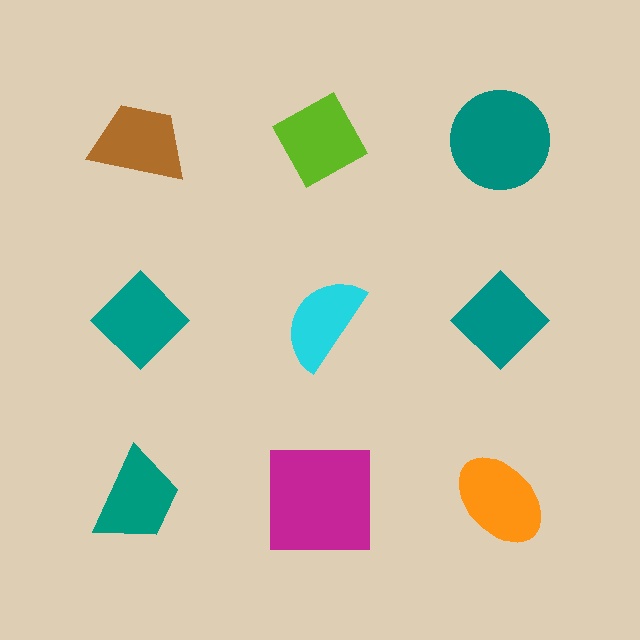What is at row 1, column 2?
A lime diamond.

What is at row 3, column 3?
An orange ellipse.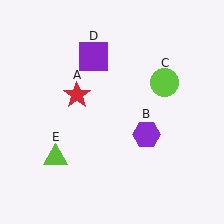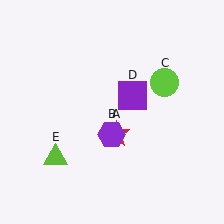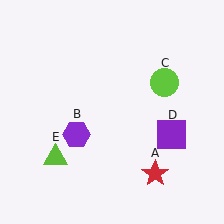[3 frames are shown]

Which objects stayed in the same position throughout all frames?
Lime circle (object C) and lime triangle (object E) remained stationary.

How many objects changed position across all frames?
3 objects changed position: red star (object A), purple hexagon (object B), purple square (object D).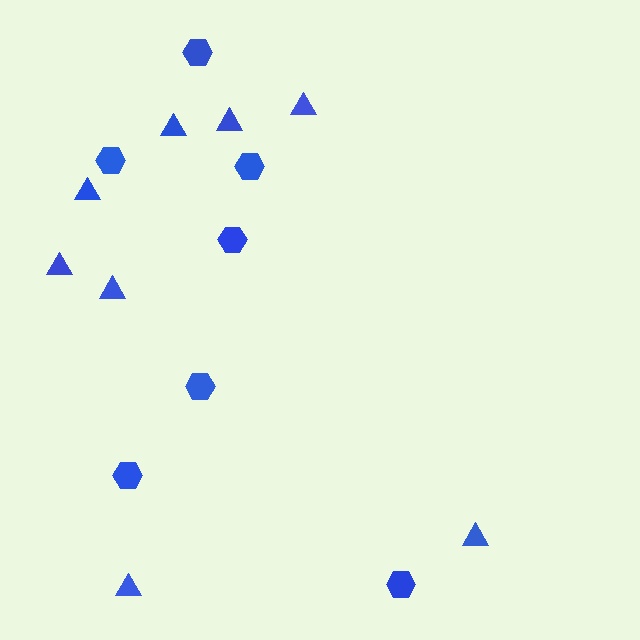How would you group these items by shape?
There are 2 groups: one group of triangles (8) and one group of hexagons (7).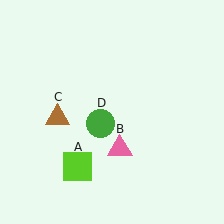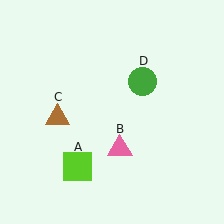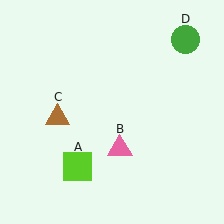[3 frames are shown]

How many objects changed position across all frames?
1 object changed position: green circle (object D).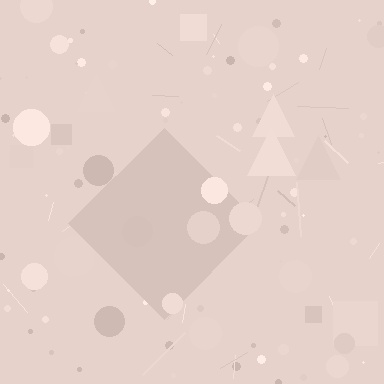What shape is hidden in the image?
A diamond is hidden in the image.